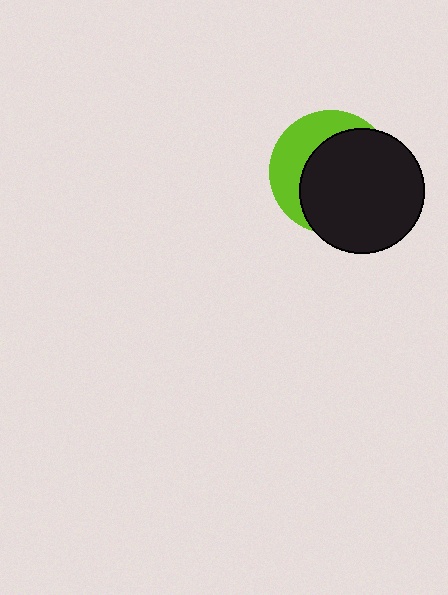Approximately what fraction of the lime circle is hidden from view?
Roughly 65% of the lime circle is hidden behind the black circle.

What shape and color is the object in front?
The object in front is a black circle.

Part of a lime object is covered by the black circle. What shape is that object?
It is a circle.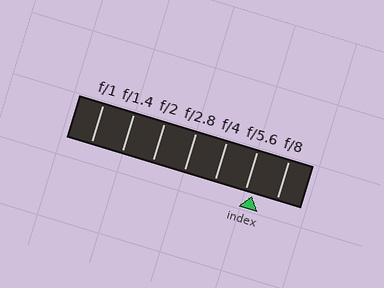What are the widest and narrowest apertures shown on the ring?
The widest aperture shown is f/1 and the narrowest is f/8.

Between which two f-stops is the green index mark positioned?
The index mark is between f/5.6 and f/8.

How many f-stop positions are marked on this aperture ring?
There are 7 f-stop positions marked.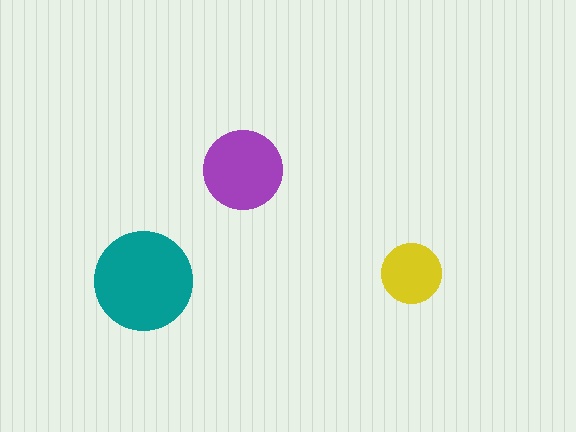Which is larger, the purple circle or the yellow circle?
The purple one.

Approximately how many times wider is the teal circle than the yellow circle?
About 1.5 times wider.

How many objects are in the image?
There are 3 objects in the image.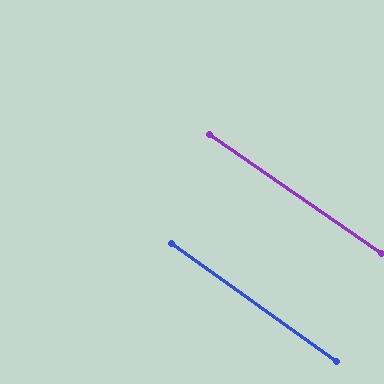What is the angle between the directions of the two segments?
Approximately 1 degree.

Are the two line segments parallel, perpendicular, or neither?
Parallel — their directions differ by only 0.7°.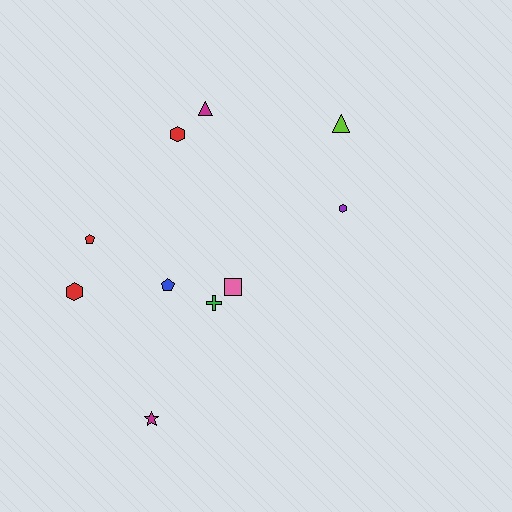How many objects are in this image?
There are 10 objects.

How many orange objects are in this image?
There are no orange objects.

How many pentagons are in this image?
There are 2 pentagons.